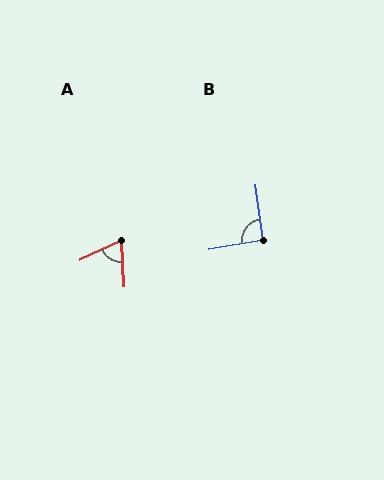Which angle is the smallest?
A, at approximately 68 degrees.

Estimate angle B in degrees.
Approximately 92 degrees.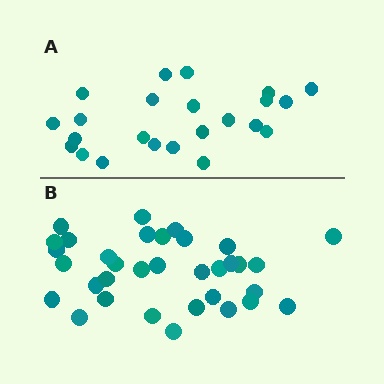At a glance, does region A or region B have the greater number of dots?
Region B (the bottom region) has more dots.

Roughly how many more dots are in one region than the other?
Region B has roughly 12 or so more dots than region A.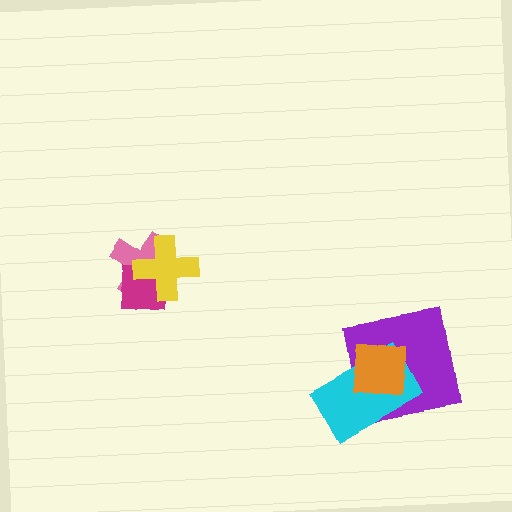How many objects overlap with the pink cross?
2 objects overlap with the pink cross.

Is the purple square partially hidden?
Yes, it is partially covered by another shape.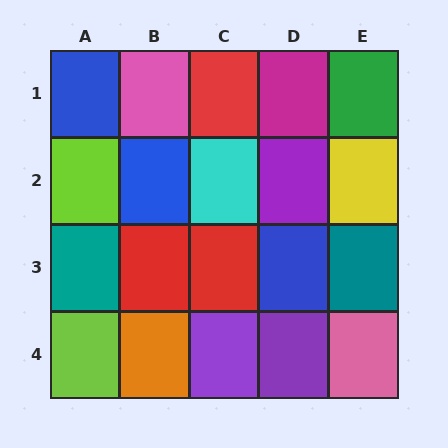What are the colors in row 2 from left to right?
Lime, blue, cyan, purple, yellow.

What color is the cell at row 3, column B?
Red.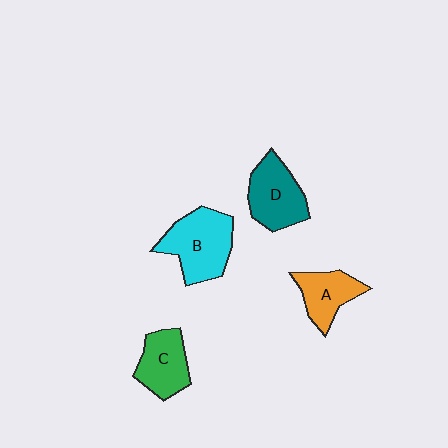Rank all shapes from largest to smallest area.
From largest to smallest: B (cyan), D (teal), C (green), A (orange).